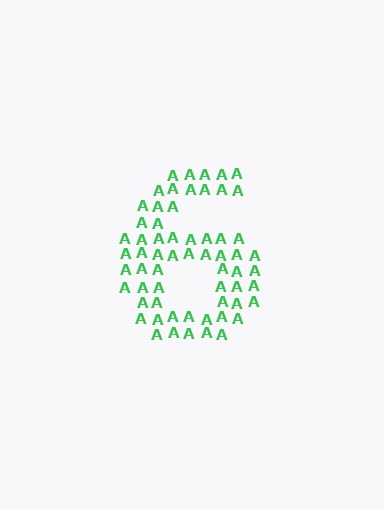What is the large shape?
The large shape is the digit 6.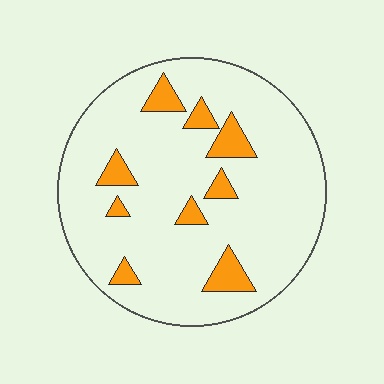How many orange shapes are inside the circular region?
9.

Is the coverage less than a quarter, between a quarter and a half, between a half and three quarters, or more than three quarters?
Less than a quarter.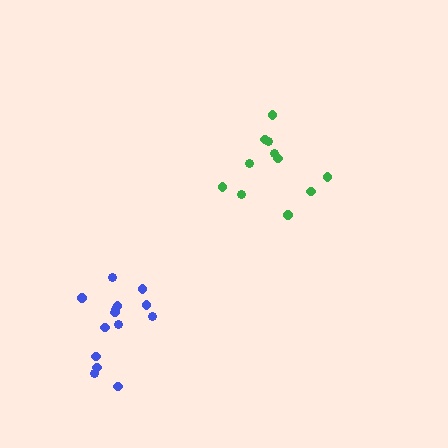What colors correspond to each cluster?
The clusters are colored: green, blue.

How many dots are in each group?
Group 1: 11 dots, Group 2: 14 dots (25 total).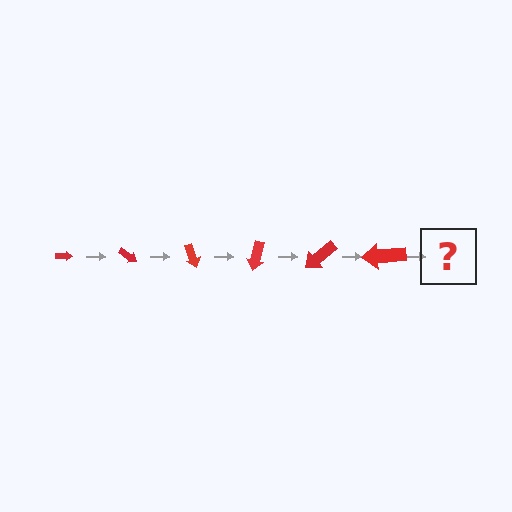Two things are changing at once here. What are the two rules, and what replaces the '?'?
The two rules are that the arrow grows larger each step and it rotates 35 degrees each step. The '?' should be an arrow, larger than the previous one and rotated 210 degrees from the start.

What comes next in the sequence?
The next element should be an arrow, larger than the previous one and rotated 210 degrees from the start.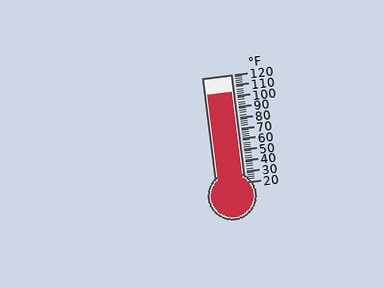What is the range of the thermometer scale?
The thermometer scale ranges from 20°F to 120°F.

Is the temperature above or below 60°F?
The temperature is above 60°F.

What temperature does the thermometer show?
The thermometer shows approximately 104°F.